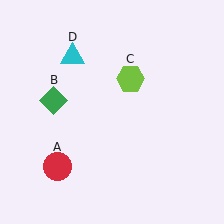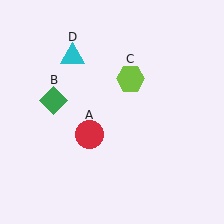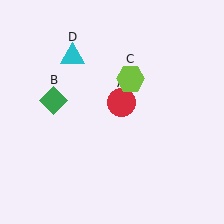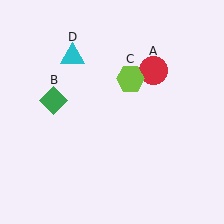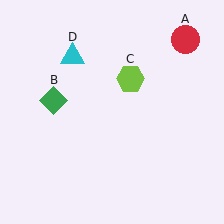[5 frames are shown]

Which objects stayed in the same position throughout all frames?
Green diamond (object B) and lime hexagon (object C) and cyan triangle (object D) remained stationary.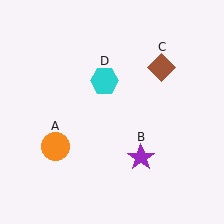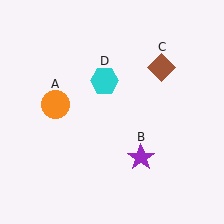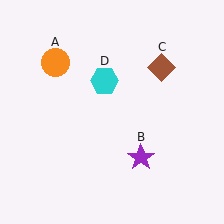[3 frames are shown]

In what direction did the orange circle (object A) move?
The orange circle (object A) moved up.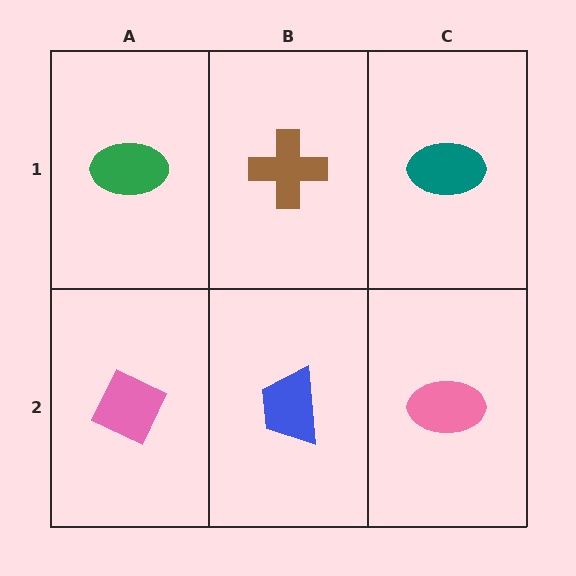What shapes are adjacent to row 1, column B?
A blue trapezoid (row 2, column B), a green ellipse (row 1, column A), a teal ellipse (row 1, column C).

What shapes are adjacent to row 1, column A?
A pink diamond (row 2, column A), a brown cross (row 1, column B).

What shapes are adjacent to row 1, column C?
A pink ellipse (row 2, column C), a brown cross (row 1, column B).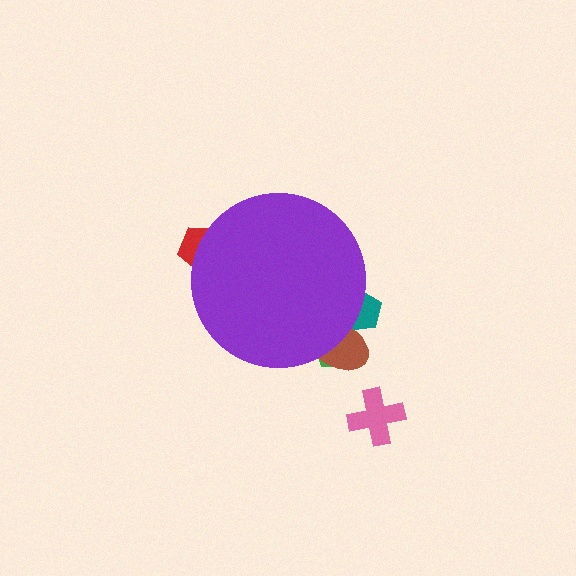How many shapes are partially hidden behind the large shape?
4 shapes are partially hidden.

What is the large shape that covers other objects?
A purple circle.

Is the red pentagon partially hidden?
Yes, the red pentagon is partially hidden behind the purple circle.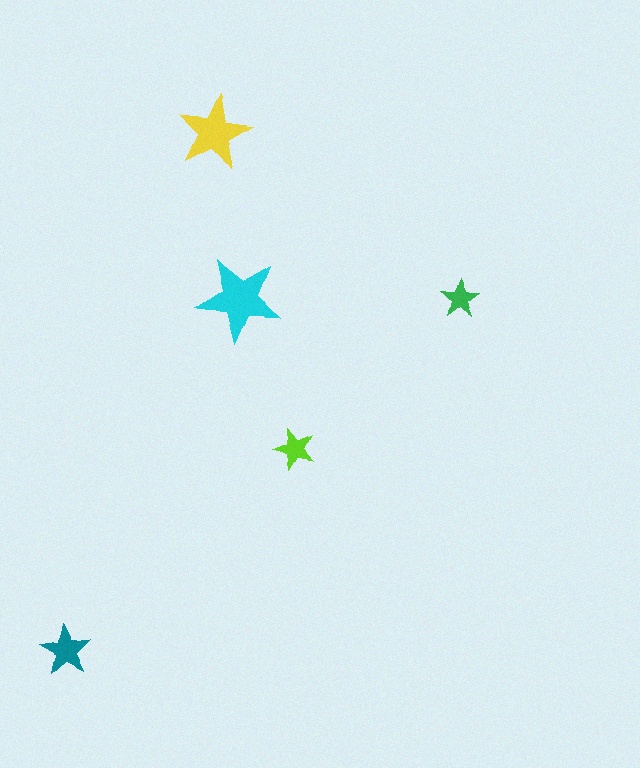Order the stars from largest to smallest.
the cyan one, the yellow one, the teal one, the lime one, the green one.